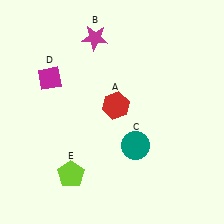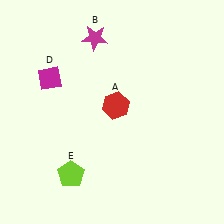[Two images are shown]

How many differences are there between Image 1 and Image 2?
There is 1 difference between the two images.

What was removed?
The teal circle (C) was removed in Image 2.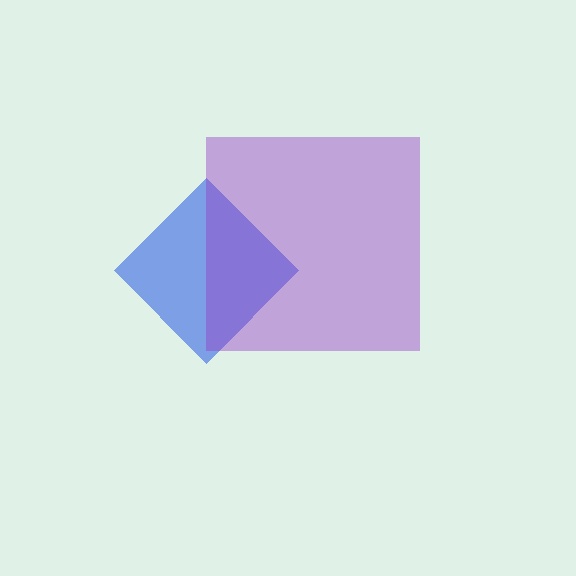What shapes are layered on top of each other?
The layered shapes are: a blue diamond, a purple square.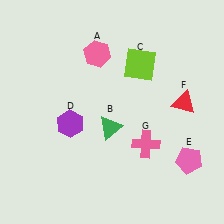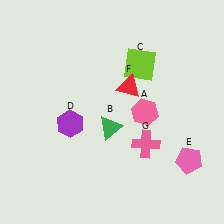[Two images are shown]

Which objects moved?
The objects that moved are: the pink hexagon (A), the red triangle (F).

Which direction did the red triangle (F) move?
The red triangle (F) moved left.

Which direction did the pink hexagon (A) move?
The pink hexagon (A) moved down.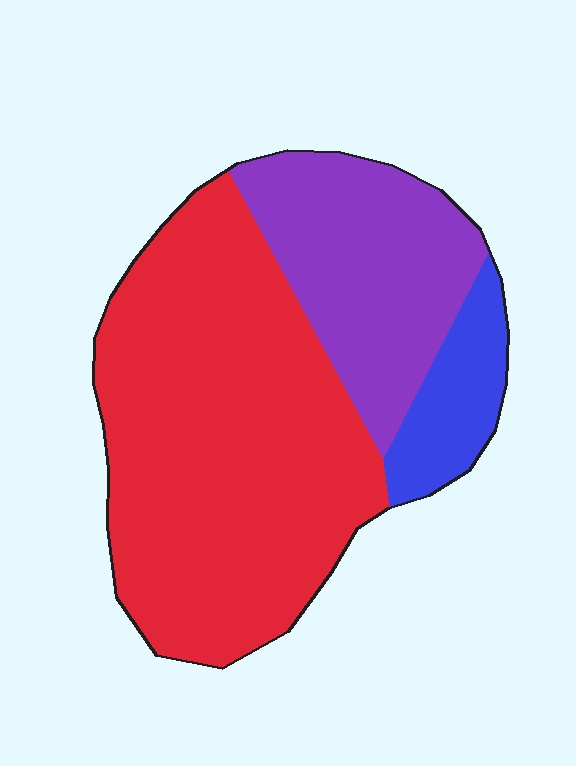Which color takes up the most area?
Red, at roughly 60%.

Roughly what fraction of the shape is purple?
Purple covers around 25% of the shape.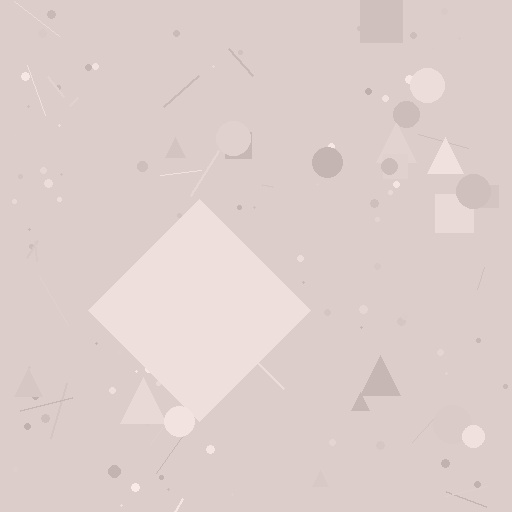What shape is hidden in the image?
A diamond is hidden in the image.